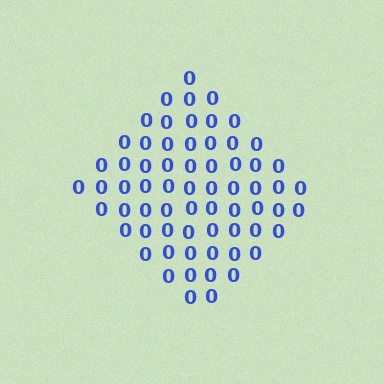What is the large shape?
The large shape is a diamond.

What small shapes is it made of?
It is made of small digit 0's.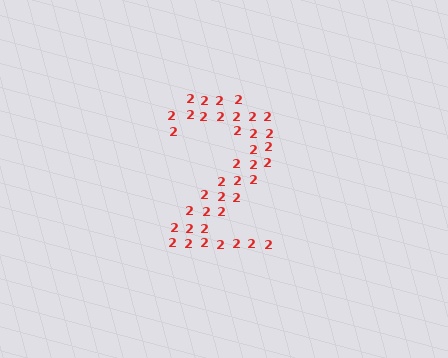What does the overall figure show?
The overall figure shows the digit 2.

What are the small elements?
The small elements are digit 2's.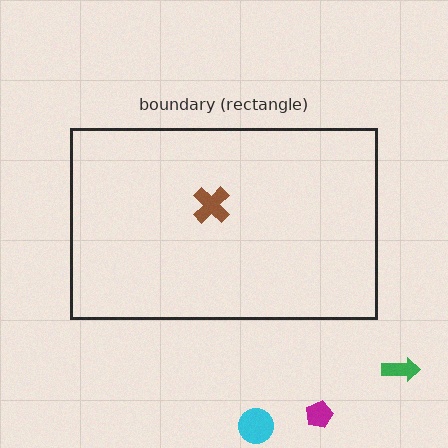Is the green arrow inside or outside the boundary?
Outside.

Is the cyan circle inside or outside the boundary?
Outside.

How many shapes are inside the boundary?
1 inside, 3 outside.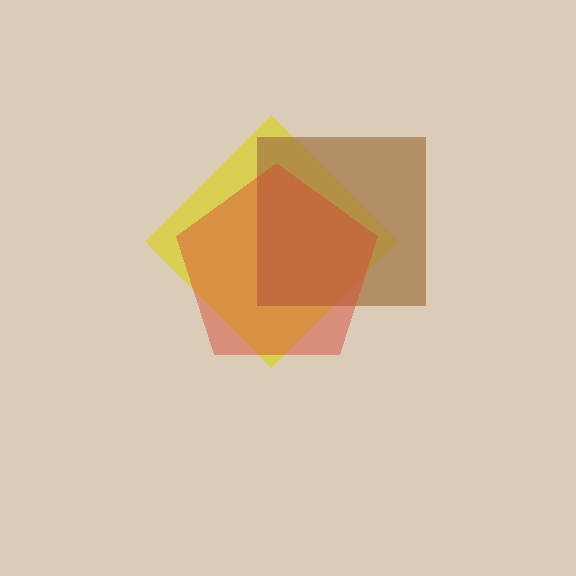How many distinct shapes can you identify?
There are 3 distinct shapes: a yellow diamond, a brown square, a red pentagon.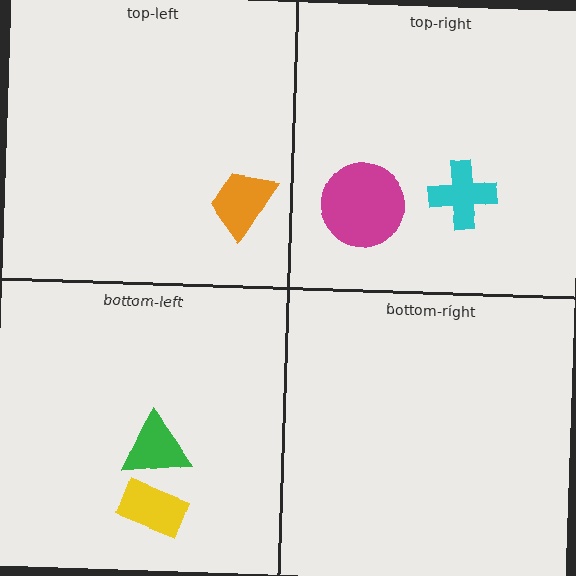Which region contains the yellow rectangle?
The bottom-left region.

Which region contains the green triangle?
The bottom-left region.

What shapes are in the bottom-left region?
The yellow rectangle, the green triangle.